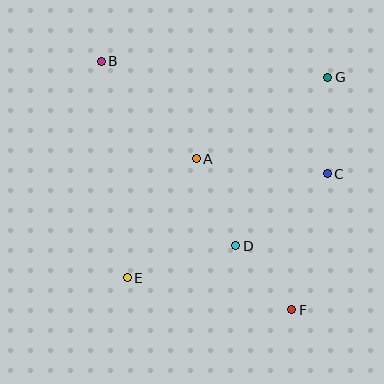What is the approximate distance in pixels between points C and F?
The distance between C and F is approximately 141 pixels.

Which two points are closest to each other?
Points D and F are closest to each other.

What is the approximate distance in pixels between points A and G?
The distance between A and G is approximately 154 pixels.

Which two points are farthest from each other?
Points B and F are farthest from each other.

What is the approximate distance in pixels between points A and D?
The distance between A and D is approximately 96 pixels.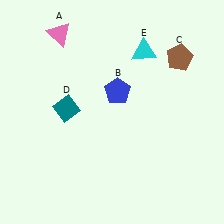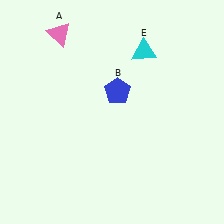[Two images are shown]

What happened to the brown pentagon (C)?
The brown pentagon (C) was removed in Image 2. It was in the top-right area of Image 1.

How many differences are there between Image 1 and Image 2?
There are 2 differences between the two images.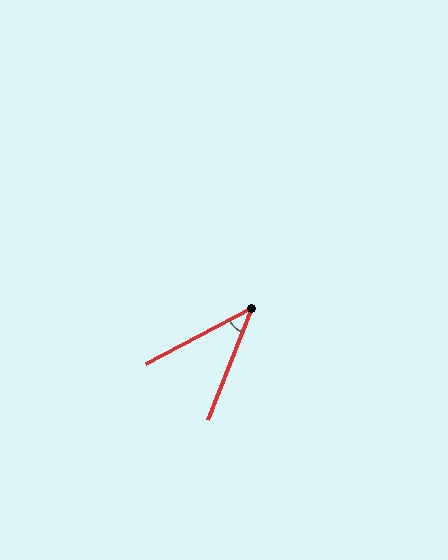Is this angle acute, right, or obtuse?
It is acute.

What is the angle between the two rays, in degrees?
Approximately 41 degrees.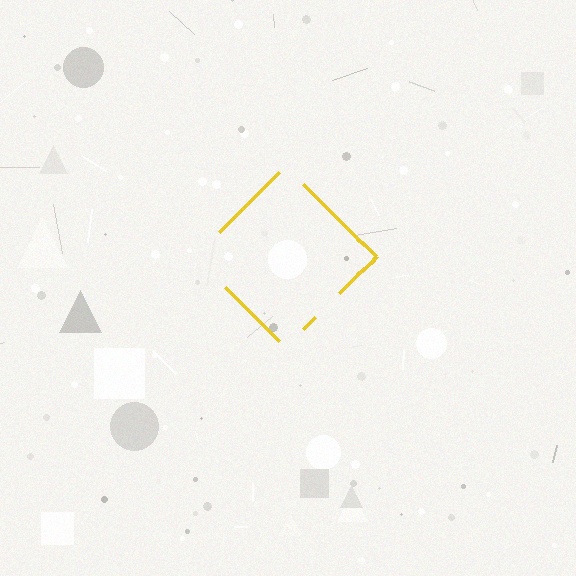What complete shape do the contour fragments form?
The contour fragments form a diamond.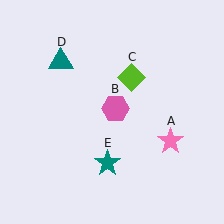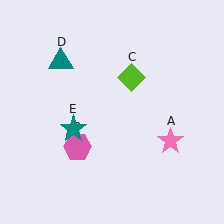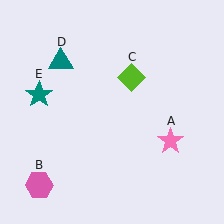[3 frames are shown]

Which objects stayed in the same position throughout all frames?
Pink star (object A) and lime diamond (object C) and teal triangle (object D) remained stationary.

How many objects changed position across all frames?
2 objects changed position: pink hexagon (object B), teal star (object E).